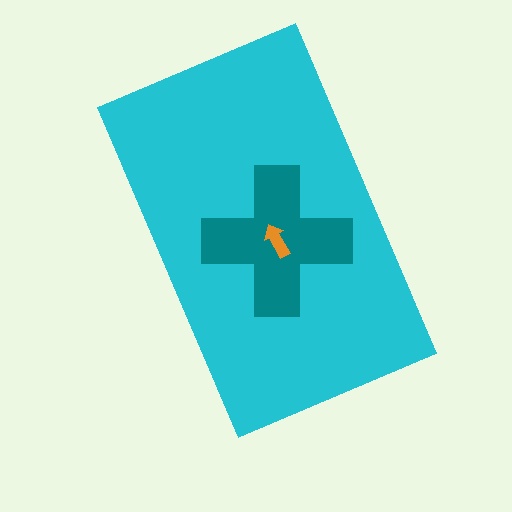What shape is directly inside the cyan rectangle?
The teal cross.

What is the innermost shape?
The orange arrow.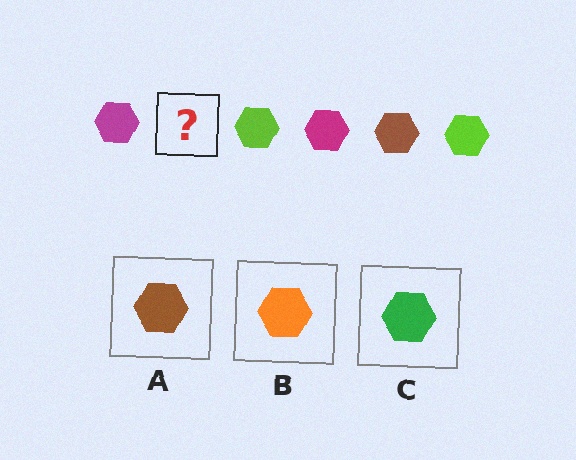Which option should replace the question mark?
Option A.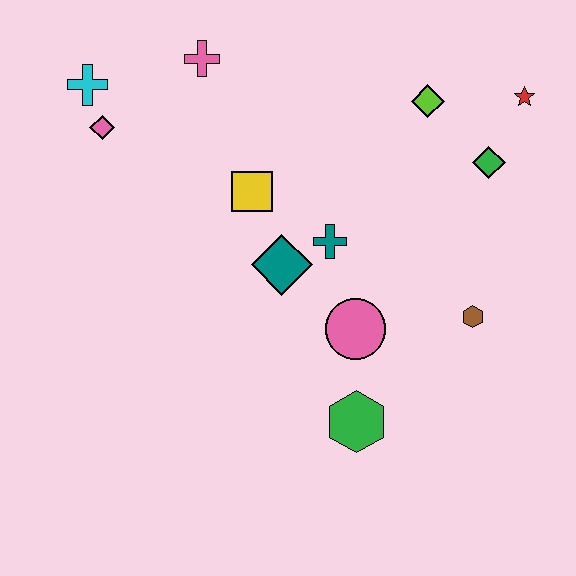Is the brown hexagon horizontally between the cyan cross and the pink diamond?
No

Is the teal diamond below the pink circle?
No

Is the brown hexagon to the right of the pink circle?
Yes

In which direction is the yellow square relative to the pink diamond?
The yellow square is to the right of the pink diamond.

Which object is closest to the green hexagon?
The pink circle is closest to the green hexagon.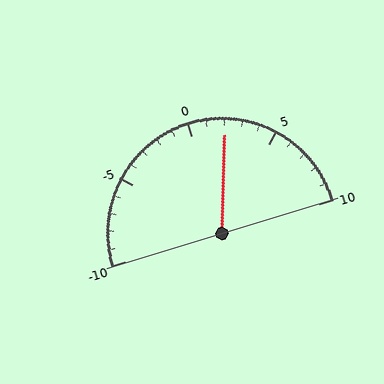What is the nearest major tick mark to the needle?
The nearest major tick mark is 0.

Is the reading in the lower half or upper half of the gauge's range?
The reading is in the upper half of the range (-10 to 10).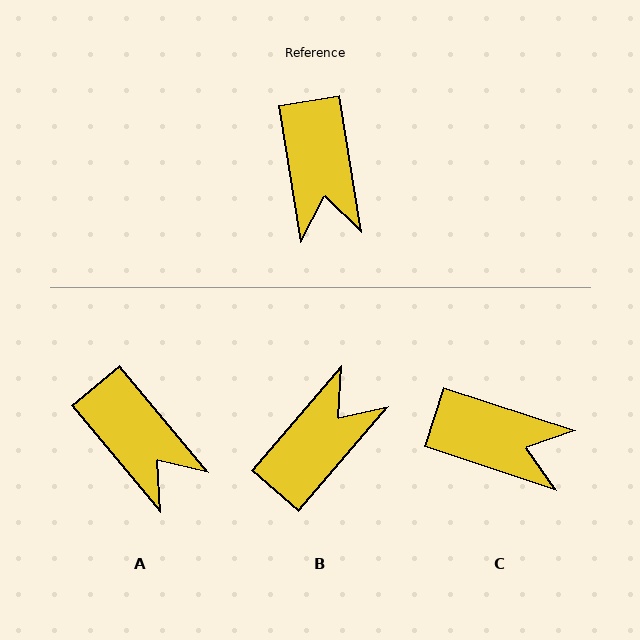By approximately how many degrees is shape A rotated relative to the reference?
Approximately 31 degrees counter-clockwise.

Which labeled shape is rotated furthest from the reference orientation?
B, about 130 degrees away.